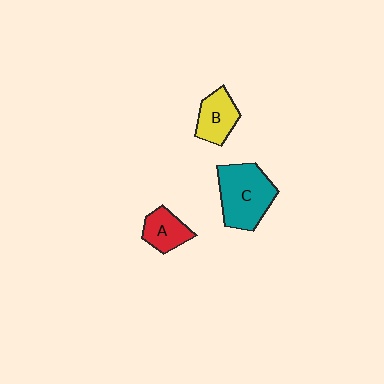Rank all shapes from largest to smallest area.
From largest to smallest: C (teal), B (yellow), A (red).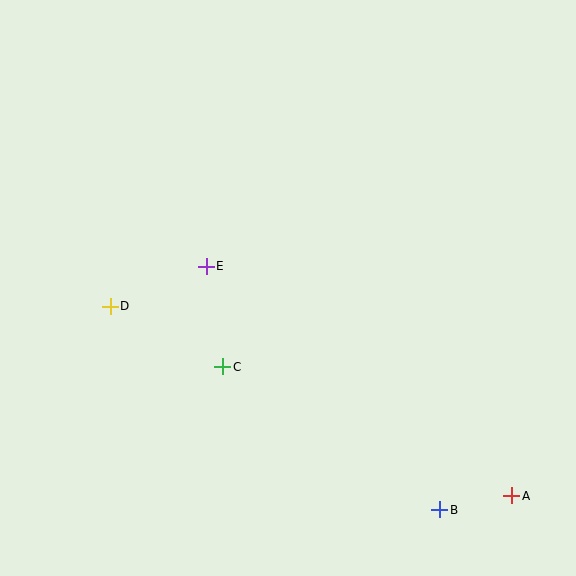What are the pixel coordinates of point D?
Point D is at (110, 306).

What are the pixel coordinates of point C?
Point C is at (223, 367).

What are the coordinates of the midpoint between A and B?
The midpoint between A and B is at (476, 503).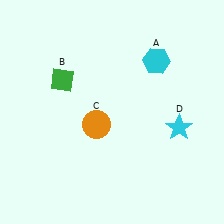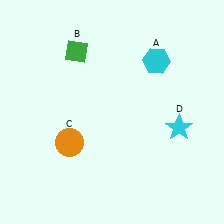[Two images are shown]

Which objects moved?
The objects that moved are: the green diamond (B), the orange circle (C).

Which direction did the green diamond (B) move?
The green diamond (B) moved up.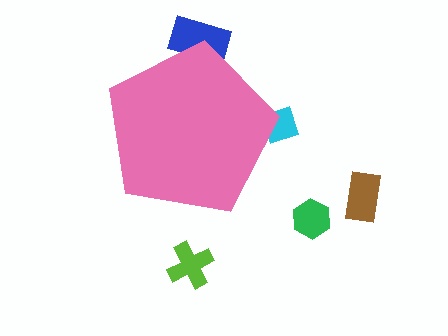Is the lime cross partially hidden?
No, the lime cross is fully visible.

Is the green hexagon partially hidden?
No, the green hexagon is fully visible.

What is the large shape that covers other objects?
A pink pentagon.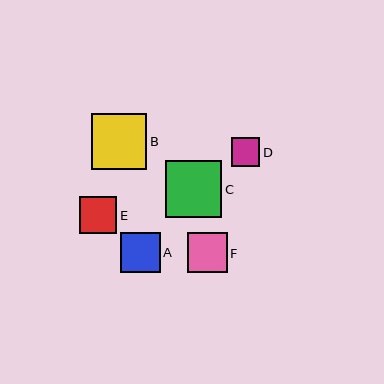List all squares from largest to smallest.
From largest to smallest: C, B, A, F, E, D.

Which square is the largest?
Square C is the largest with a size of approximately 56 pixels.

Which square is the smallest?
Square D is the smallest with a size of approximately 29 pixels.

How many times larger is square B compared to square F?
Square B is approximately 1.4 times the size of square F.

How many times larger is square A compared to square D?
Square A is approximately 1.4 times the size of square D.